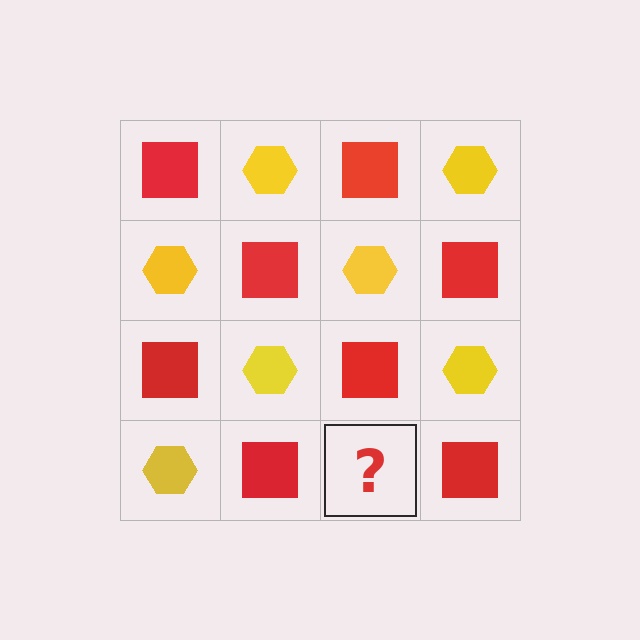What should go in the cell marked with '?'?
The missing cell should contain a yellow hexagon.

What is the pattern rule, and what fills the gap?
The rule is that it alternates red square and yellow hexagon in a checkerboard pattern. The gap should be filled with a yellow hexagon.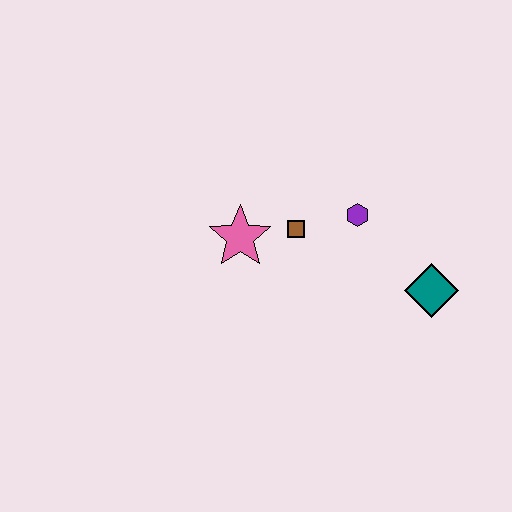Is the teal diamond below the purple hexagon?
Yes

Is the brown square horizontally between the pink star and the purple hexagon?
Yes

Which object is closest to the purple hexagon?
The brown square is closest to the purple hexagon.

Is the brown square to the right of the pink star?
Yes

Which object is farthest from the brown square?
The teal diamond is farthest from the brown square.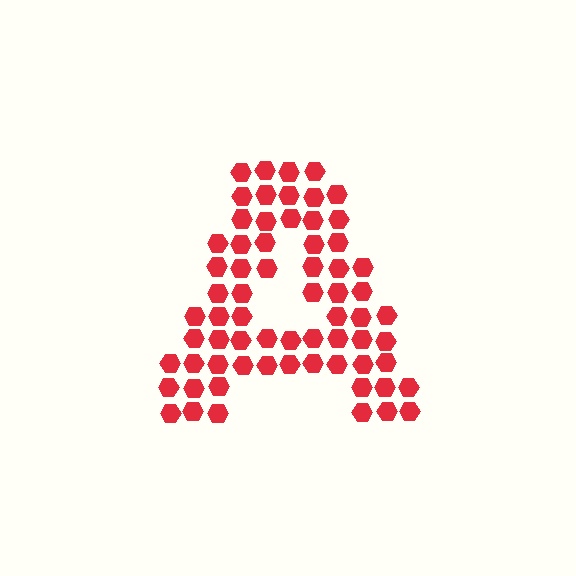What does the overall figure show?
The overall figure shows the letter A.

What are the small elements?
The small elements are hexagons.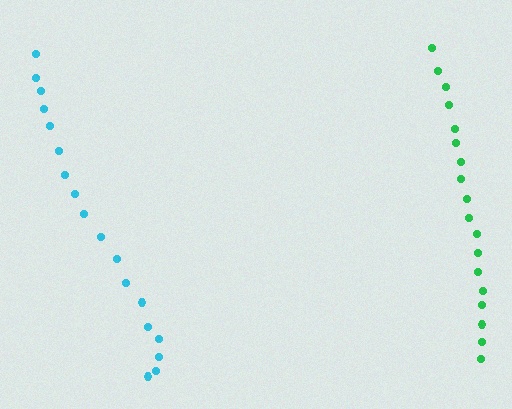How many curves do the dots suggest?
There are 2 distinct paths.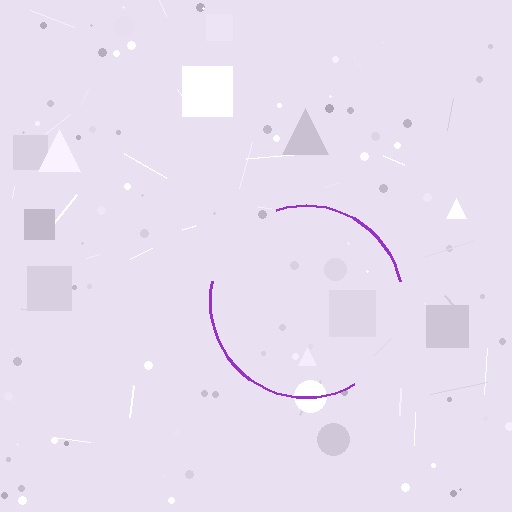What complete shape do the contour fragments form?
The contour fragments form a circle.